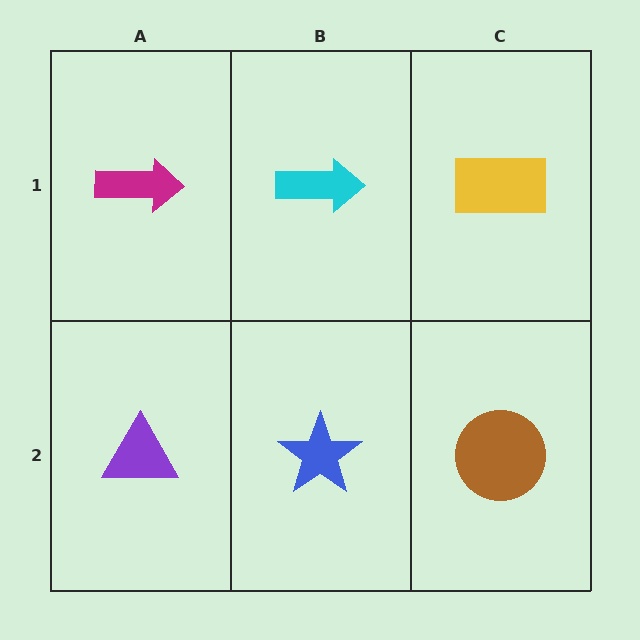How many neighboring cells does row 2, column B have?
3.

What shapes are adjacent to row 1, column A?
A purple triangle (row 2, column A), a cyan arrow (row 1, column B).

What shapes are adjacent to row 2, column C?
A yellow rectangle (row 1, column C), a blue star (row 2, column B).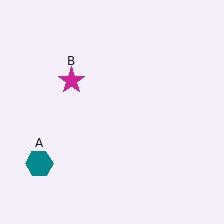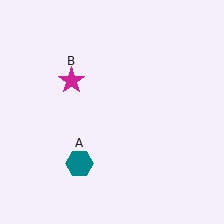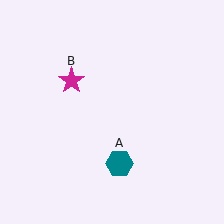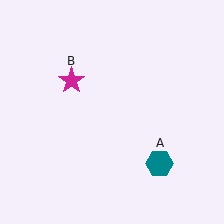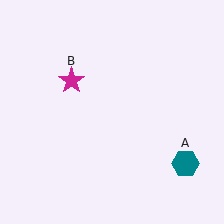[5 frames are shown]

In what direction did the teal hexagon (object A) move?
The teal hexagon (object A) moved right.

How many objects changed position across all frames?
1 object changed position: teal hexagon (object A).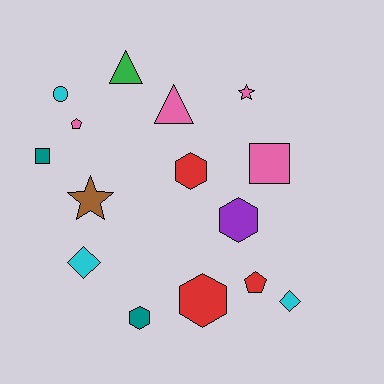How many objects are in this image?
There are 15 objects.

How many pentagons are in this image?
There are 2 pentagons.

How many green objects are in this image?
There is 1 green object.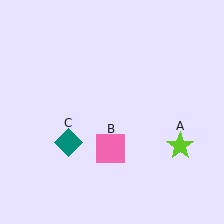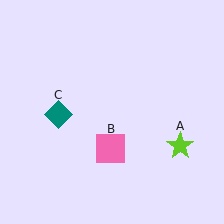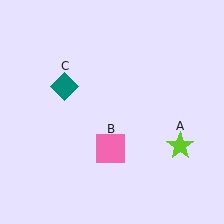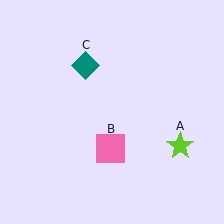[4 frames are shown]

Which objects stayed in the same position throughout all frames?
Lime star (object A) and pink square (object B) remained stationary.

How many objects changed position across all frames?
1 object changed position: teal diamond (object C).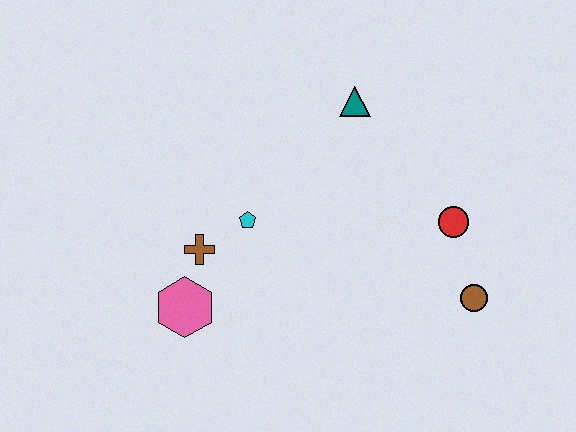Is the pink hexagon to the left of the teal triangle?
Yes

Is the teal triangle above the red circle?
Yes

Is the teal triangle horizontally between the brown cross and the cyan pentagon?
No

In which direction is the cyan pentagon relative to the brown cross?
The cyan pentagon is to the right of the brown cross.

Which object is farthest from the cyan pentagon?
The brown circle is farthest from the cyan pentagon.